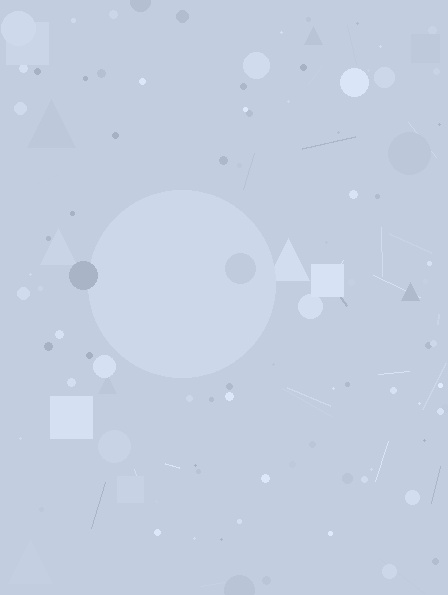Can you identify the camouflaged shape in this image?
The camouflaged shape is a circle.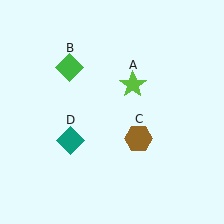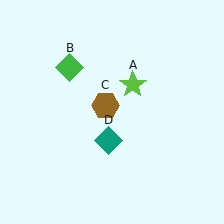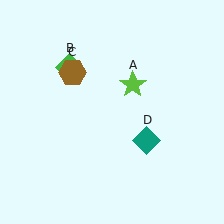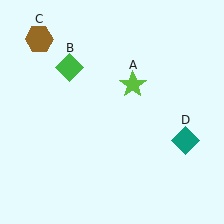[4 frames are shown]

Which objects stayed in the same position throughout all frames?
Lime star (object A) and green diamond (object B) remained stationary.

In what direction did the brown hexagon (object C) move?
The brown hexagon (object C) moved up and to the left.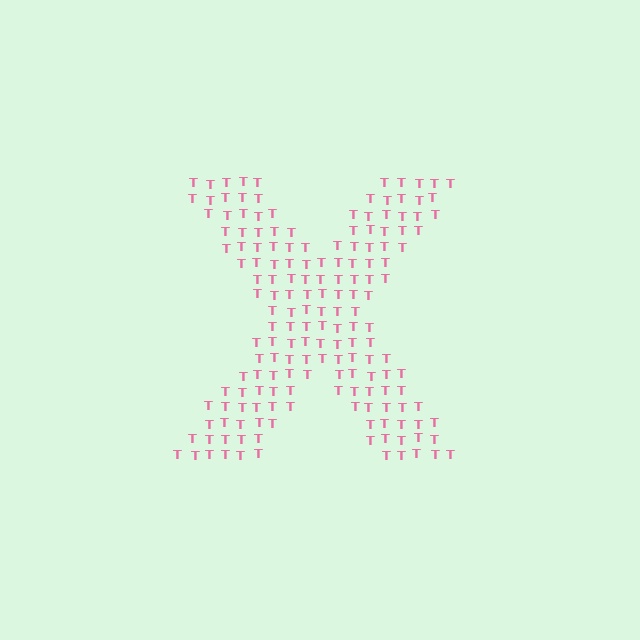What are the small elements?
The small elements are letter T's.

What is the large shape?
The large shape is the letter X.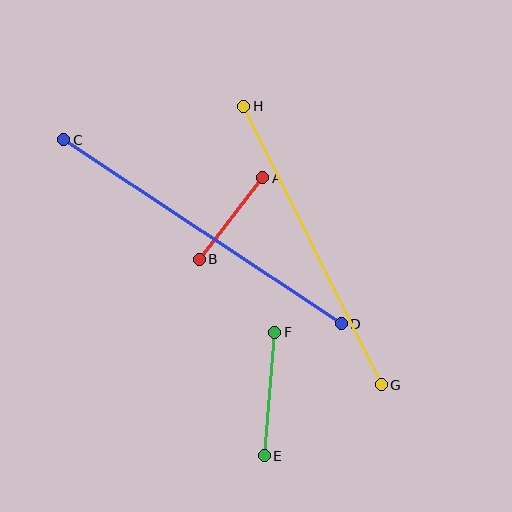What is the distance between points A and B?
The distance is approximately 103 pixels.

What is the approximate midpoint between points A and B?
The midpoint is at approximately (231, 219) pixels.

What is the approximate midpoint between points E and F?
The midpoint is at approximately (269, 394) pixels.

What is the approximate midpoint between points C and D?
The midpoint is at approximately (203, 232) pixels.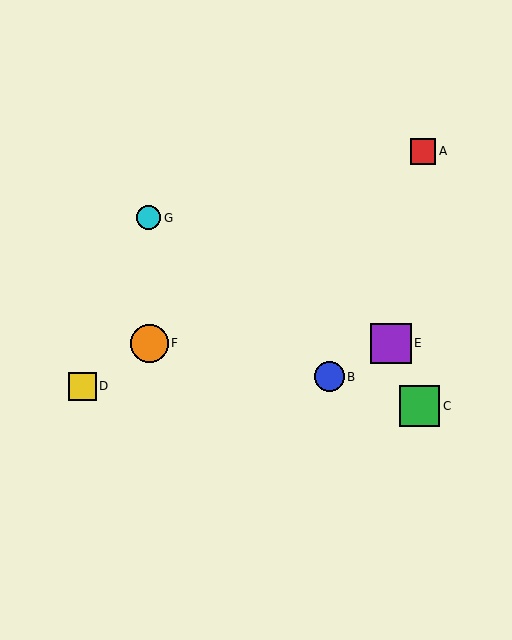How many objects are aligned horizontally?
2 objects (E, F) are aligned horizontally.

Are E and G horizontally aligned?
No, E is at y≈343 and G is at y≈218.